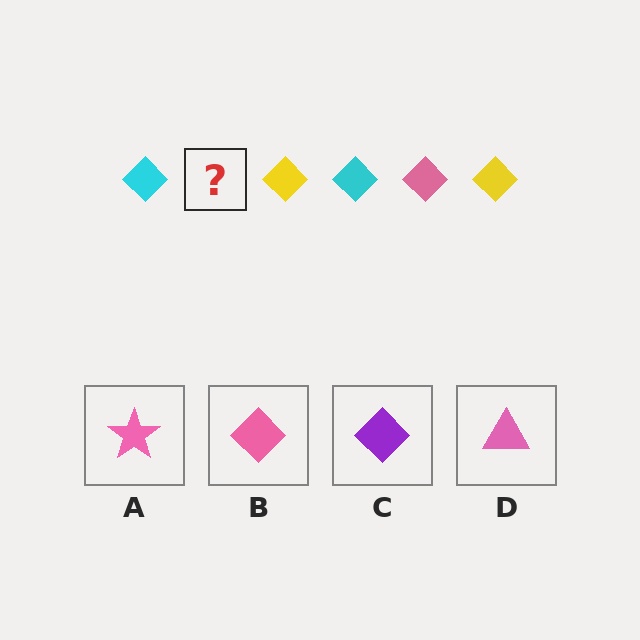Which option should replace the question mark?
Option B.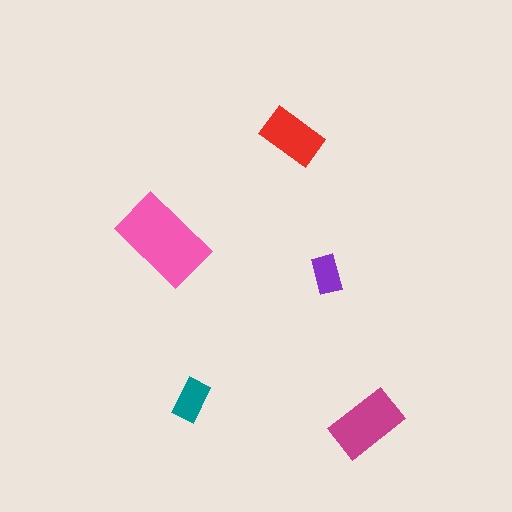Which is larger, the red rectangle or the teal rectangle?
The red one.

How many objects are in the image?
There are 5 objects in the image.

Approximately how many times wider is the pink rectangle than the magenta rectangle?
About 1.5 times wider.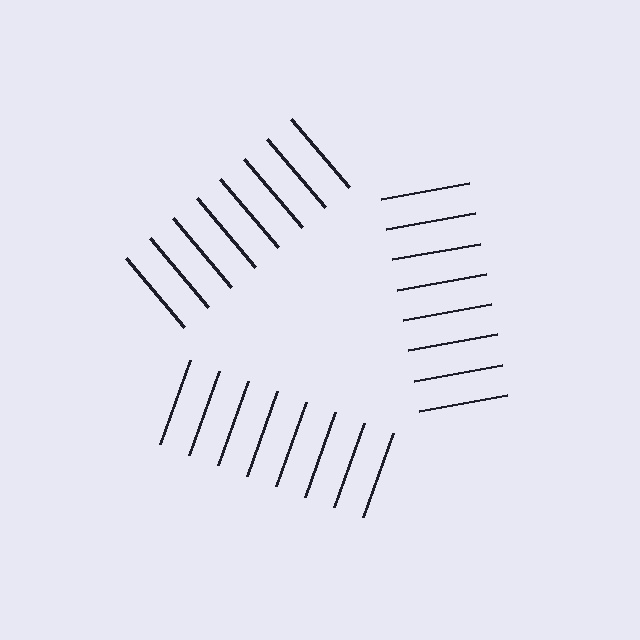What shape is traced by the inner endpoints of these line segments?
An illusory triangle — the line segments terminate on its edges but no continuous stroke is drawn.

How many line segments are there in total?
24 — 8 along each of the 3 edges.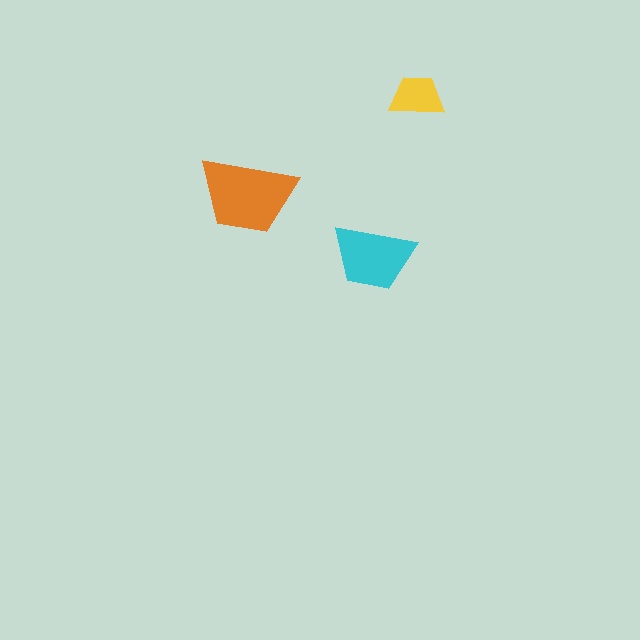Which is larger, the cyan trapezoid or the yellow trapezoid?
The cyan one.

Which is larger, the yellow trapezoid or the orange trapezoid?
The orange one.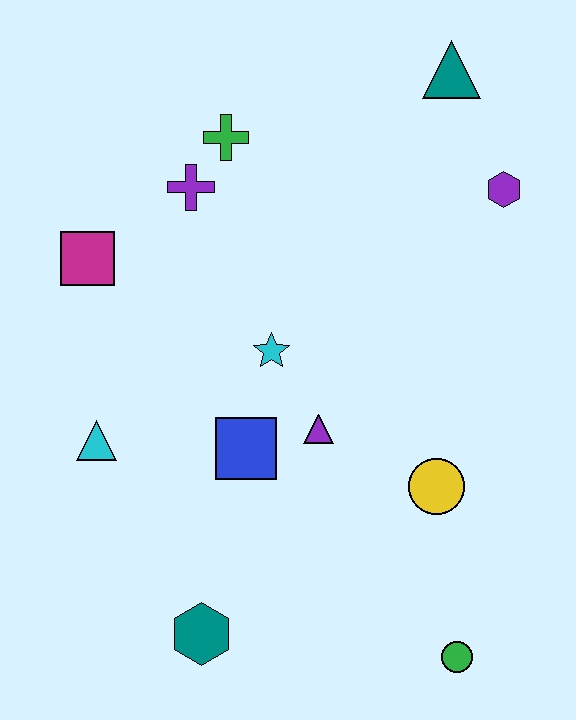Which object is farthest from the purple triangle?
The teal triangle is farthest from the purple triangle.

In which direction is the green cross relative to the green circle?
The green cross is above the green circle.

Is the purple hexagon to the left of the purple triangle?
No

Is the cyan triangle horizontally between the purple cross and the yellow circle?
No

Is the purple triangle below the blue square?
No